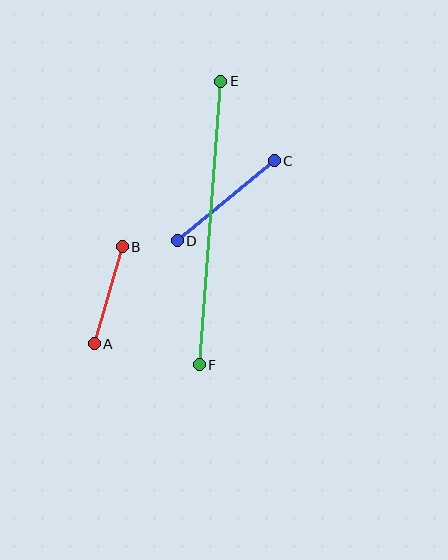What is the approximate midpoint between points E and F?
The midpoint is at approximately (210, 223) pixels.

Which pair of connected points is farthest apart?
Points E and F are farthest apart.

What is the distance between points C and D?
The distance is approximately 126 pixels.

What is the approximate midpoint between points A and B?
The midpoint is at approximately (108, 295) pixels.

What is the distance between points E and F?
The distance is approximately 284 pixels.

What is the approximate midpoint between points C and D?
The midpoint is at approximately (226, 201) pixels.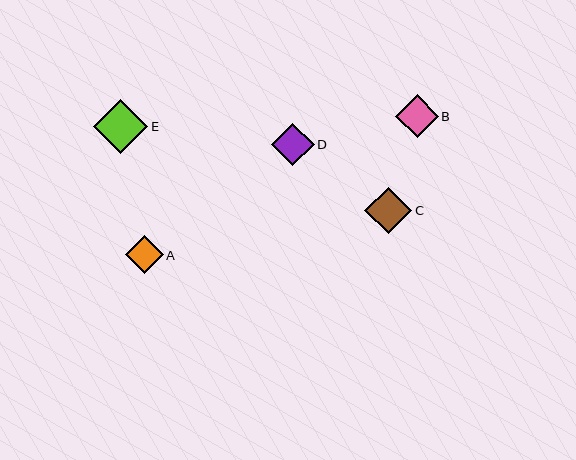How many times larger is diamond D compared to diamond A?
Diamond D is approximately 1.1 times the size of diamond A.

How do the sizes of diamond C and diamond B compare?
Diamond C and diamond B are approximately the same size.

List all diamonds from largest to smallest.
From largest to smallest: E, C, D, B, A.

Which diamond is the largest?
Diamond E is the largest with a size of approximately 54 pixels.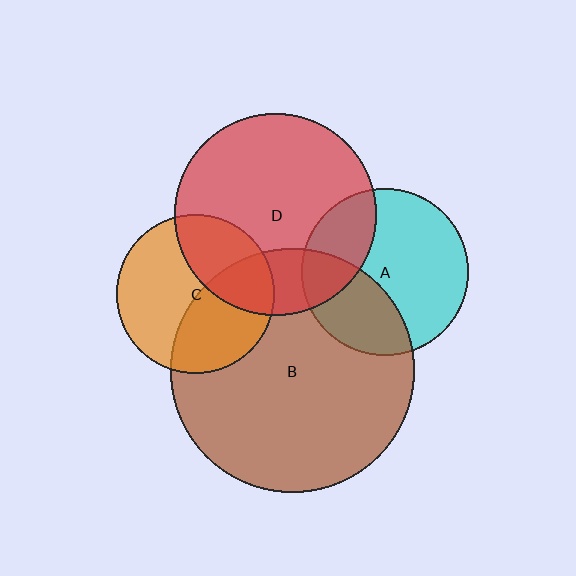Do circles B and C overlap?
Yes.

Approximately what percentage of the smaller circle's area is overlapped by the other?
Approximately 40%.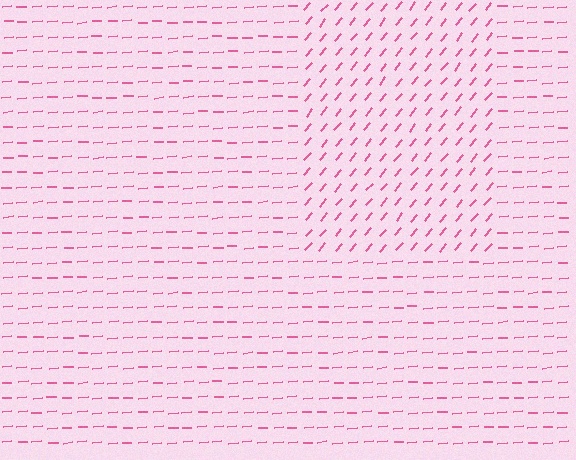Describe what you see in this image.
The image is filled with small pink line segments. A rectangle region in the image has lines oriented differently from the surrounding lines, creating a visible texture boundary.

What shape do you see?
I see a rectangle.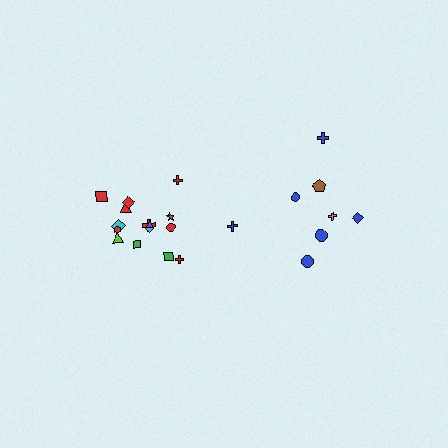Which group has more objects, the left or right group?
The left group.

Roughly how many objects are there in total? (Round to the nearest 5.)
Roughly 25 objects in total.